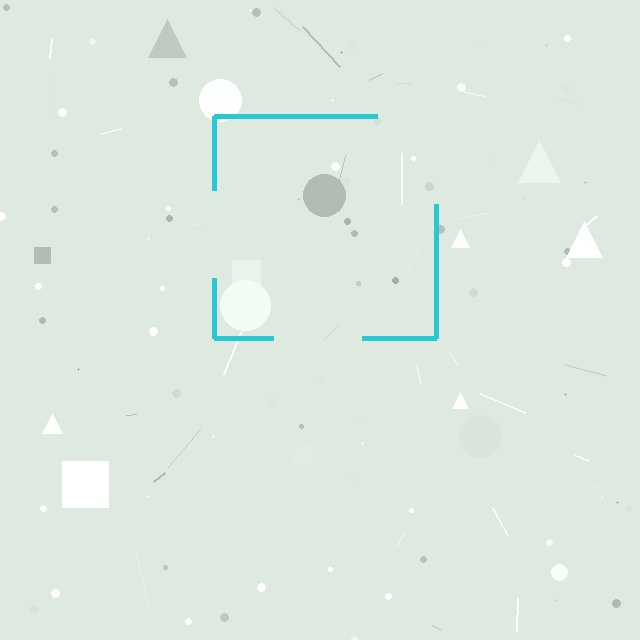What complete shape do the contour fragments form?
The contour fragments form a square.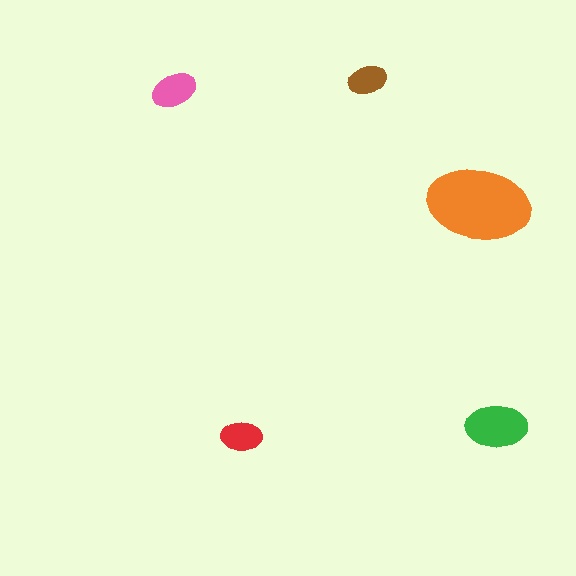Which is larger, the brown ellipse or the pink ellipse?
The pink one.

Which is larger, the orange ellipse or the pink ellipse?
The orange one.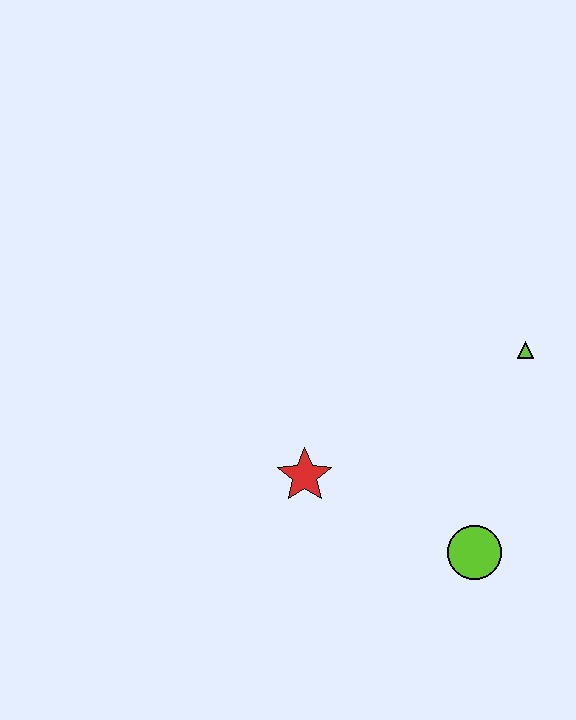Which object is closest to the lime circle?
The red star is closest to the lime circle.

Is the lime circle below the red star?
Yes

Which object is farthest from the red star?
The lime triangle is farthest from the red star.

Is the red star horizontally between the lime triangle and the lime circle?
No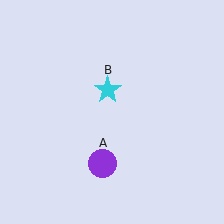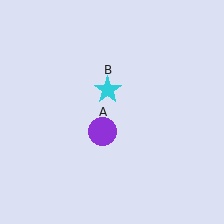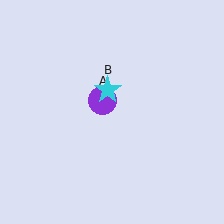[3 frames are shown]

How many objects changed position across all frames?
1 object changed position: purple circle (object A).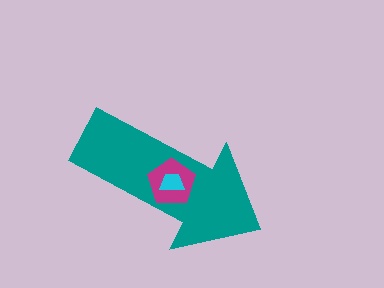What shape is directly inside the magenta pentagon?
The cyan trapezoid.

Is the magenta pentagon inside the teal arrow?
Yes.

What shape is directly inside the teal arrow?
The magenta pentagon.